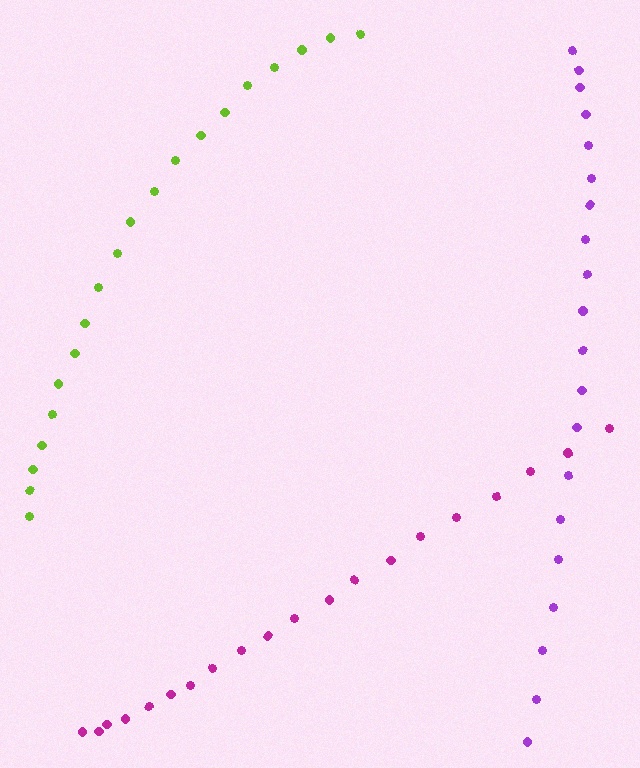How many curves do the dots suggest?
There are 3 distinct paths.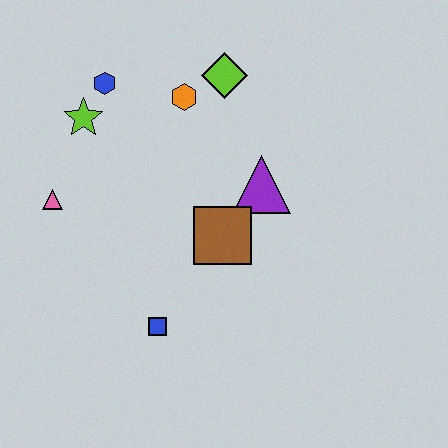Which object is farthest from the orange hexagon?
The blue square is farthest from the orange hexagon.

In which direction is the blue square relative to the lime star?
The blue square is below the lime star.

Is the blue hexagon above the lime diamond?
No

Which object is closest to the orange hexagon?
The lime diamond is closest to the orange hexagon.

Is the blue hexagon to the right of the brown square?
No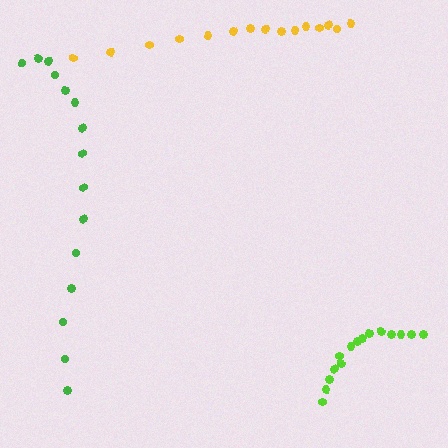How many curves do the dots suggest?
There are 3 distinct paths.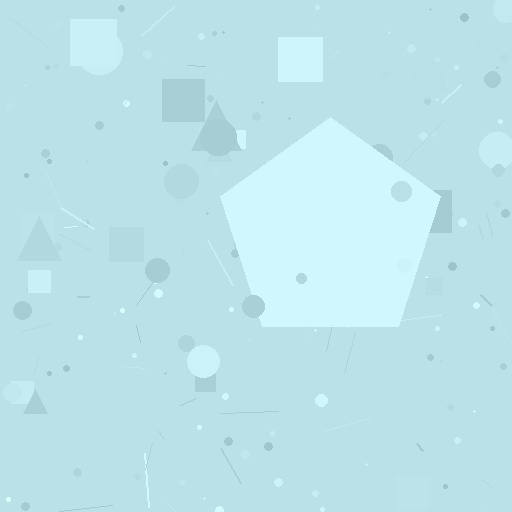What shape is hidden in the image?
A pentagon is hidden in the image.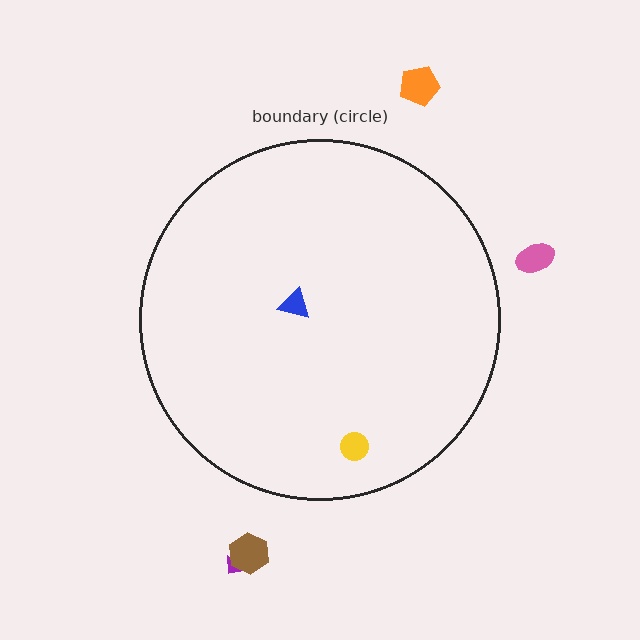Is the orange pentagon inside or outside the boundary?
Outside.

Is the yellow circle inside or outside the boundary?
Inside.